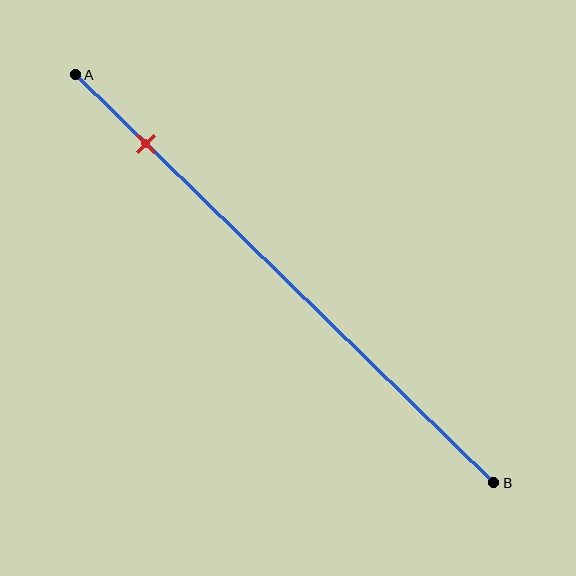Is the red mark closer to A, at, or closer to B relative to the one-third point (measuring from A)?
The red mark is closer to point A than the one-third point of segment AB.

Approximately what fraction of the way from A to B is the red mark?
The red mark is approximately 15% of the way from A to B.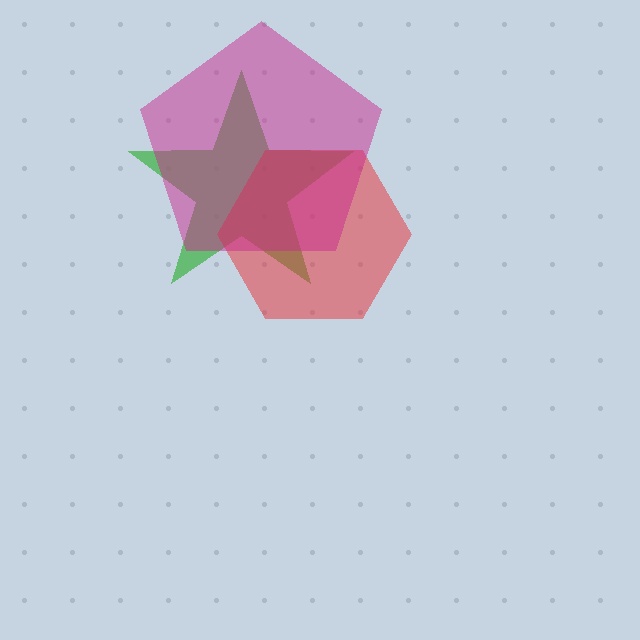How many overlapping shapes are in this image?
There are 3 overlapping shapes in the image.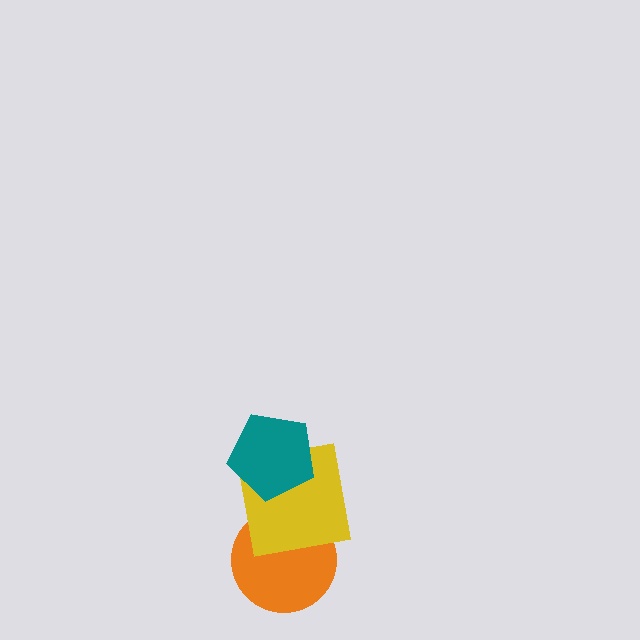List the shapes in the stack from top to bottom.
From top to bottom: the teal pentagon, the yellow square, the orange circle.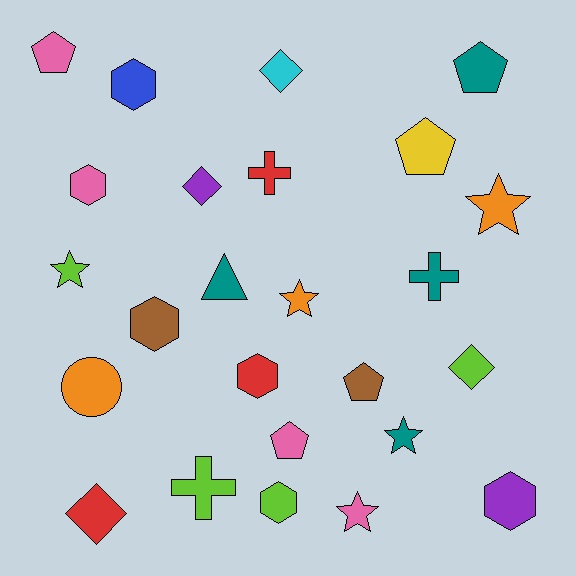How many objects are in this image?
There are 25 objects.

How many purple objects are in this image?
There are 2 purple objects.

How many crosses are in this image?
There are 3 crosses.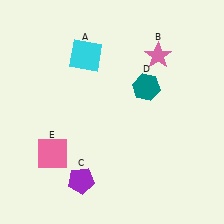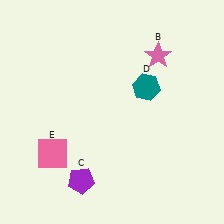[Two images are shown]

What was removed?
The cyan square (A) was removed in Image 2.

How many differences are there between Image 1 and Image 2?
There is 1 difference between the two images.